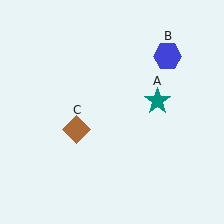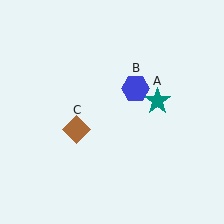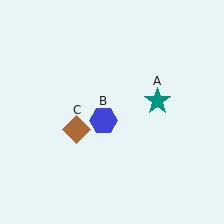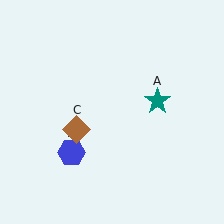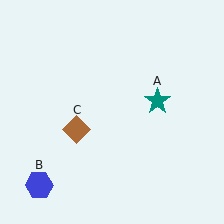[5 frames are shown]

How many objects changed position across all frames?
1 object changed position: blue hexagon (object B).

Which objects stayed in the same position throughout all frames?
Teal star (object A) and brown diamond (object C) remained stationary.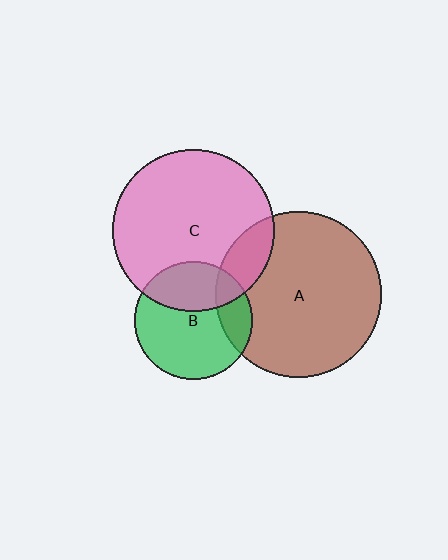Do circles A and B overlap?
Yes.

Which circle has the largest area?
Circle A (brown).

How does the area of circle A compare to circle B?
Approximately 2.0 times.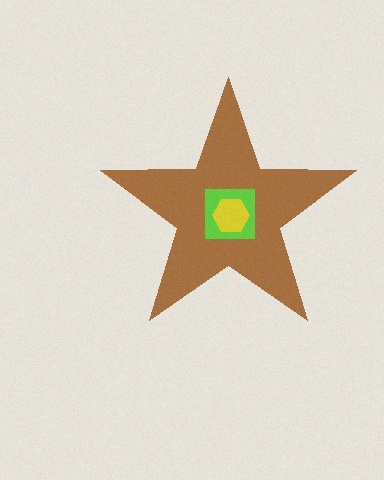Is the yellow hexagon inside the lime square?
Yes.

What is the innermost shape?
The yellow hexagon.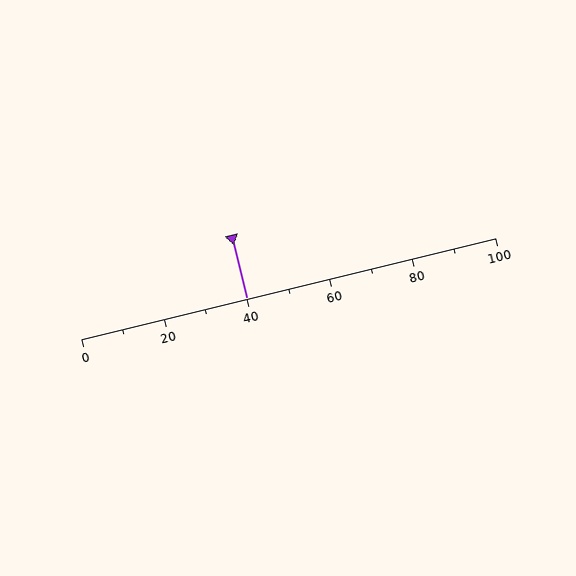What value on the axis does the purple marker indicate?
The marker indicates approximately 40.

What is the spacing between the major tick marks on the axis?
The major ticks are spaced 20 apart.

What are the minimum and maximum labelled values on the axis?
The axis runs from 0 to 100.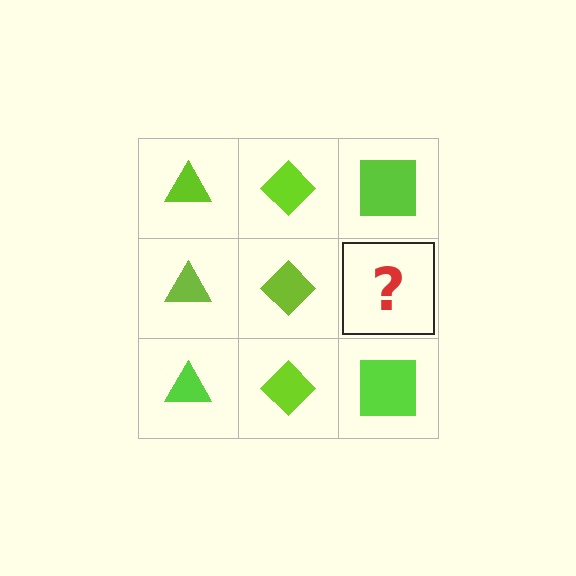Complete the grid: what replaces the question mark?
The question mark should be replaced with a lime square.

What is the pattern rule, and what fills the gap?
The rule is that each column has a consistent shape. The gap should be filled with a lime square.